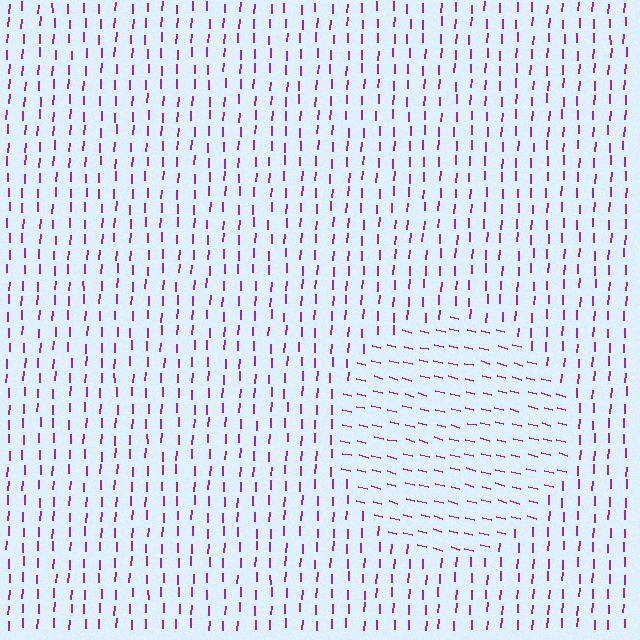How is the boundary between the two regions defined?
The boundary is defined purely by a change in line orientation (approximately 78 degrees difference). All lines are the same color and thickness.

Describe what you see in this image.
The image is filled with small purple line segments. A circle region in the image has lines oriented differently from the surrounding lines, creating a visible texture boundary.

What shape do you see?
I see a circle.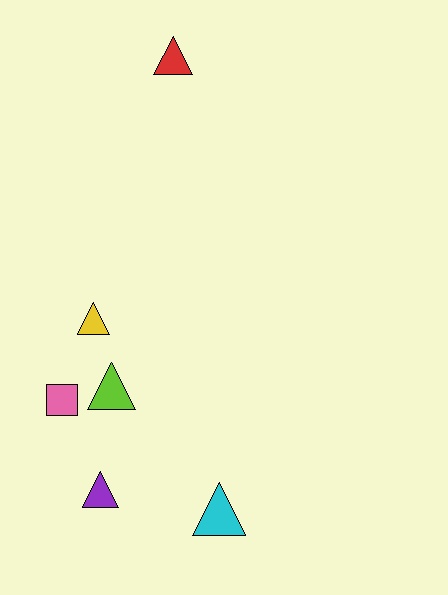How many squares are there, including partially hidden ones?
There is 1 square.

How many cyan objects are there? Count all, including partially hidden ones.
There is 1 cyan object.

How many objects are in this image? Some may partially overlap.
There are 6 objects.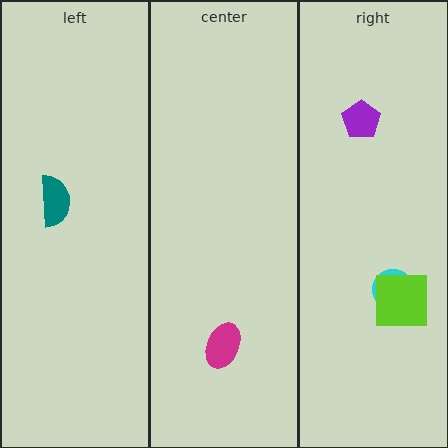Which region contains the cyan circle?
The right region.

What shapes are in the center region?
The magenta ellipse.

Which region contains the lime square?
The right region.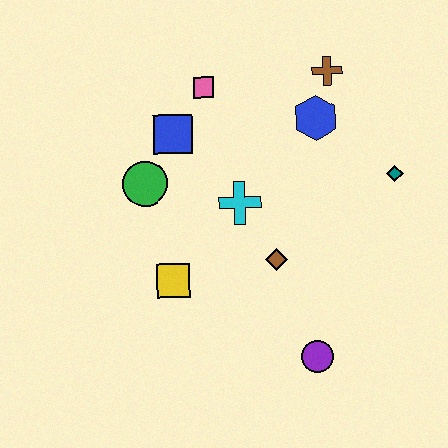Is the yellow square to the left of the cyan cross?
Yes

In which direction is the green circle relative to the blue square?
The green circle is below the blue square.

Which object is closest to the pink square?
The blue square is closest to the pink square.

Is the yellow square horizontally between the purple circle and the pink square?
No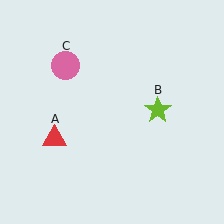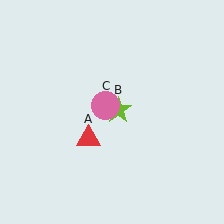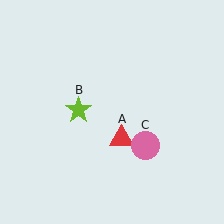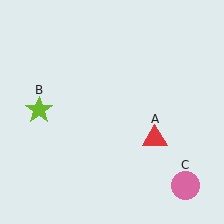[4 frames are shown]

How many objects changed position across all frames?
3 objects changed position: red triangle (object A), lime star (object B), pink circle (object C).